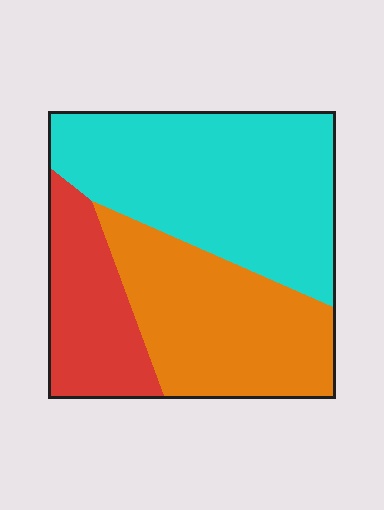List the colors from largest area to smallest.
From largest to smallest: cyan, orange, red.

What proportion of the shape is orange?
Orange covers 34% of the shape.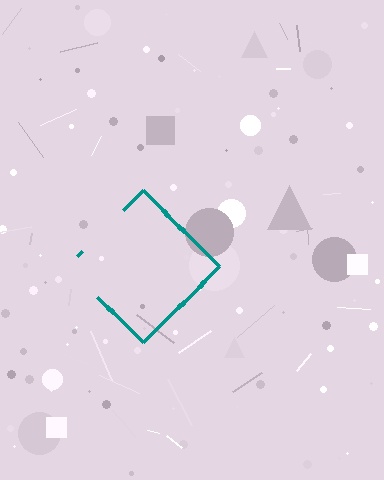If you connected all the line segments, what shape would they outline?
They would outline a diamond.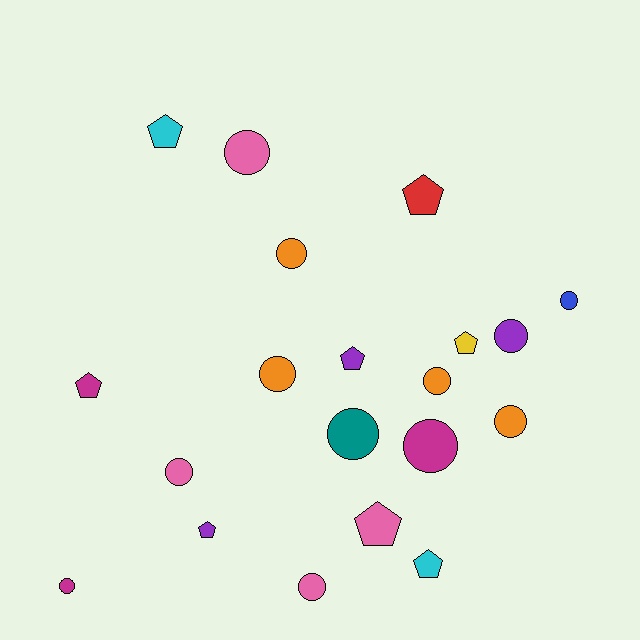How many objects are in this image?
There are 20 objects.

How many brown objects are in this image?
There are no brown objects.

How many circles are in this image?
There are 12 circles.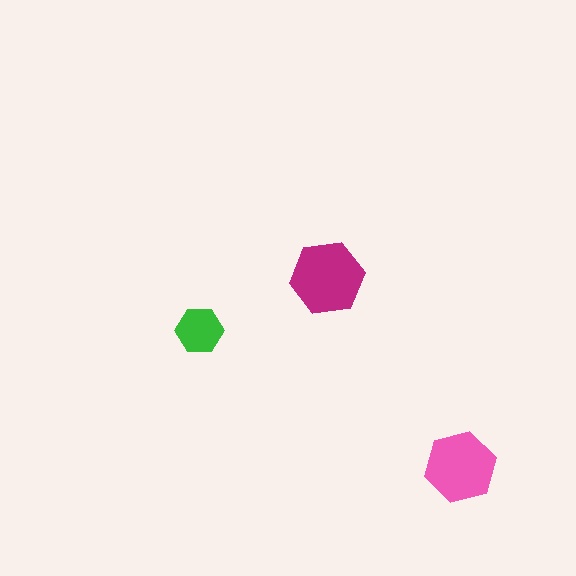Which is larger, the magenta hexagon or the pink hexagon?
The magenta one.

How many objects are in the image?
There are 3 objects in the image.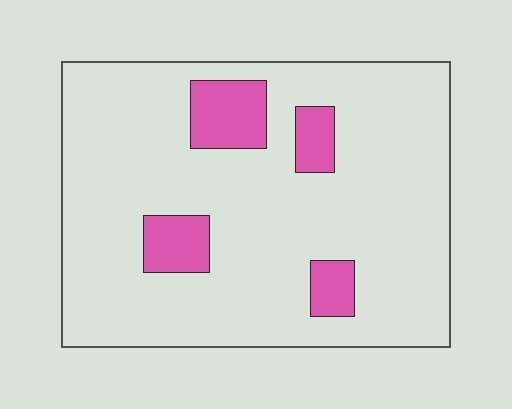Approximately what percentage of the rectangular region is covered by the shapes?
Approximately 15%.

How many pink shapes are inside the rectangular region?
4.